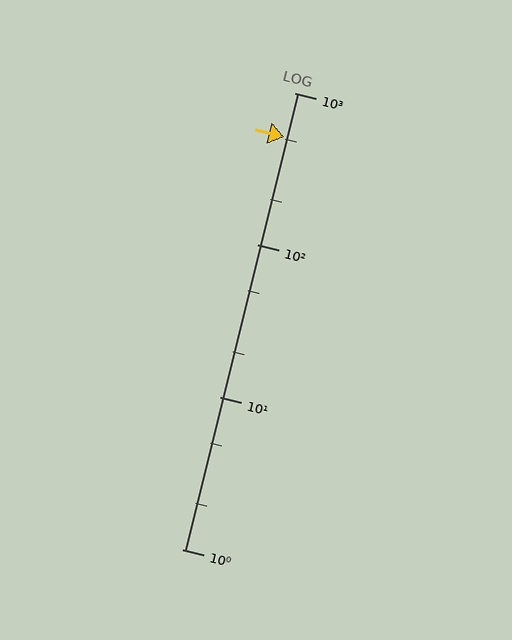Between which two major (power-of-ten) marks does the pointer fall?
The pointer is between 100 and 1000.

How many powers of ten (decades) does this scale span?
The scale spans 3 decades, from 1 to 1000.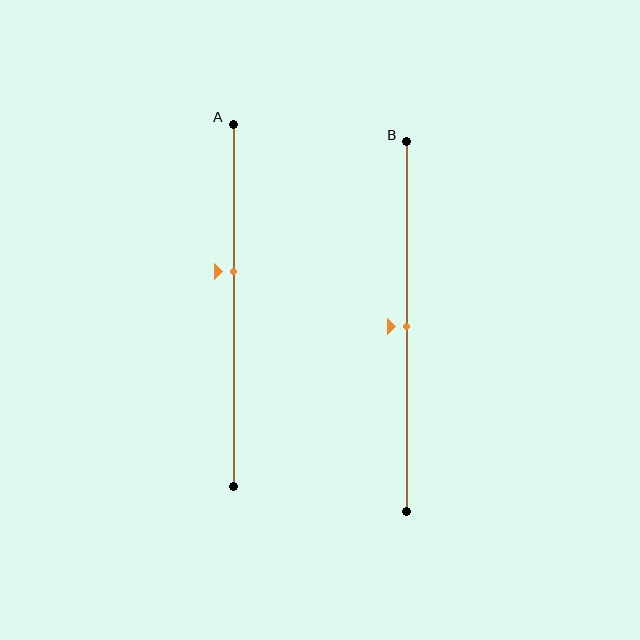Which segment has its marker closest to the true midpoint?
Segment B has its marker closest to the true midpoint.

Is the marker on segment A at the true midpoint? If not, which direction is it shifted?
No, the marker on segment A is shifted upward by about 9% of the segment length.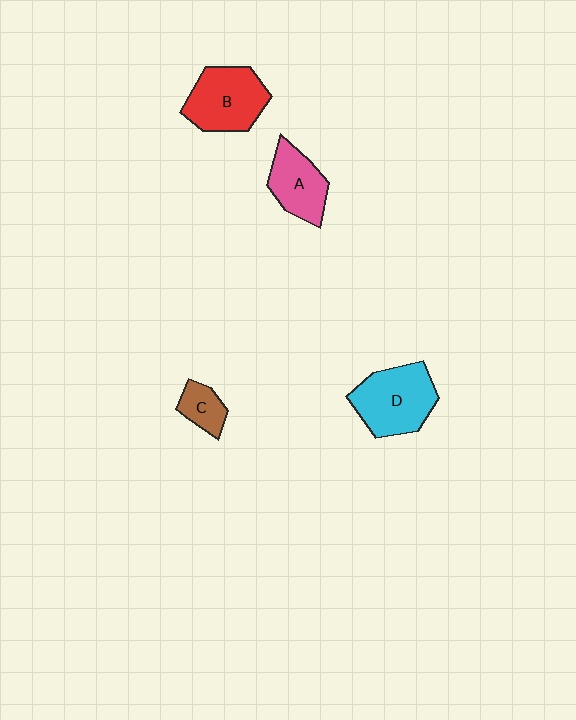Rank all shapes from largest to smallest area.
From largest to smallest: D (cyan), B (red), A (pink), C (brown).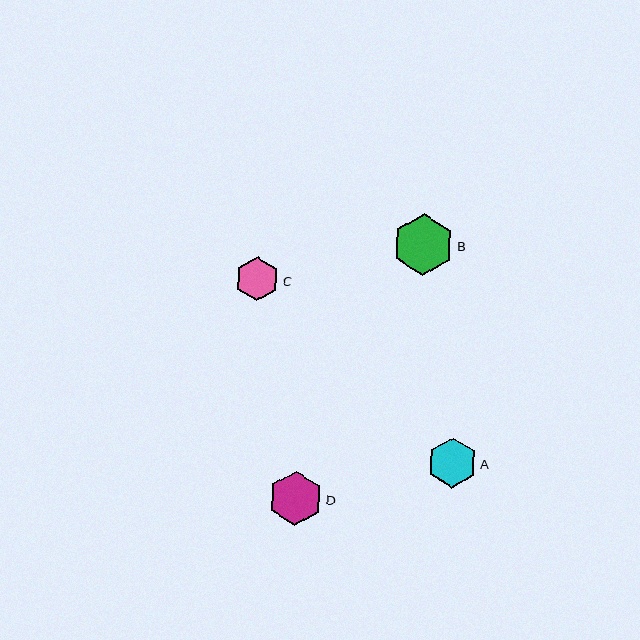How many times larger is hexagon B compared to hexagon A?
Hexagon B is approximately 1.2 times the size of hexagon A.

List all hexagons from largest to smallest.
From largest to smallest: B, D, A, C.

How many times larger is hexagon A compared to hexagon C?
Hexagon A is approximately 1.1 times the size of hexagon C.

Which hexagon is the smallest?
Hexagon C is the smallest with a size of approximately 44 pixels.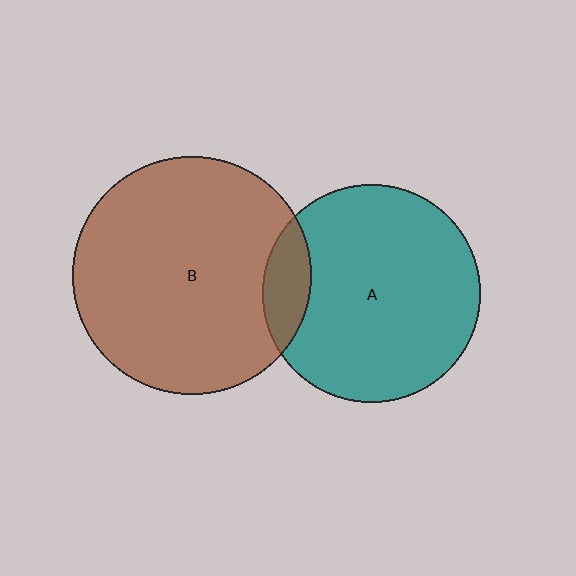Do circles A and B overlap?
Yes.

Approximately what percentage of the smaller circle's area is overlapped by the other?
Approximately 10%.